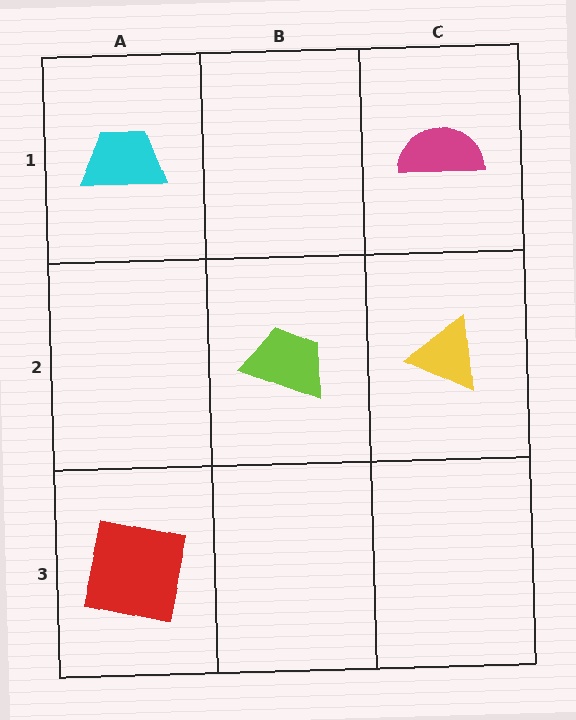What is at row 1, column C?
A magenta semicircle.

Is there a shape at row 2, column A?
No, that cell is empty.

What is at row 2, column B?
A lime trapezoid.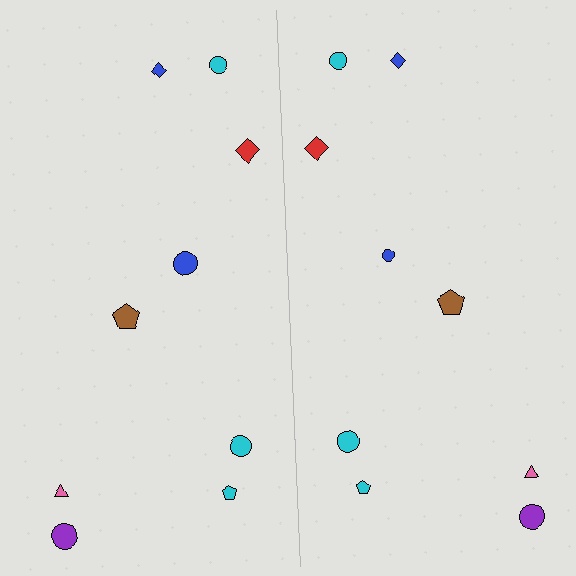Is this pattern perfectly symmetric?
No, the pattern is not perfectly symmetric. The blue circle on the right side has a different size than its mirror counterpart.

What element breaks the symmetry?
The blue circle on the right side has a different size than its mirror counterpart.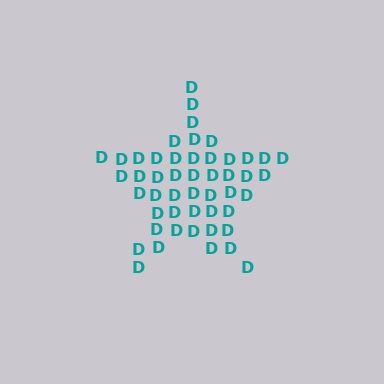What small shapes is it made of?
It is made of small letter D's.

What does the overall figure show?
The overall figure shows a star.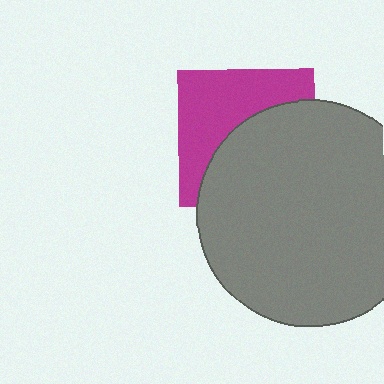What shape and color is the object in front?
The object in front is a gray circle.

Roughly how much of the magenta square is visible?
About half of it is visible (roughly 47%).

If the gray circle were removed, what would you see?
You would see the complete magenta square.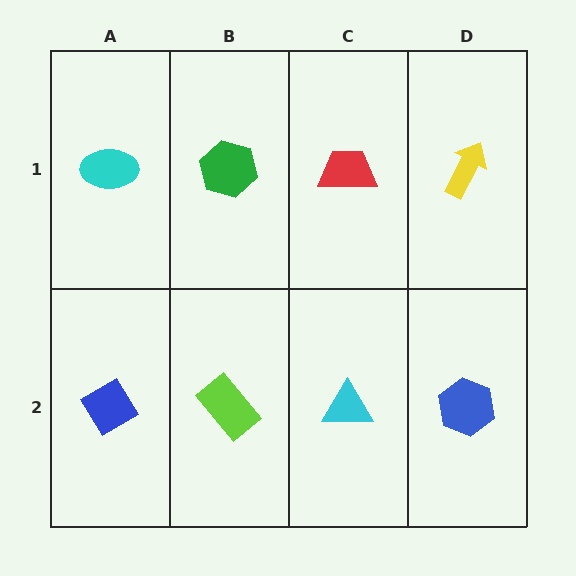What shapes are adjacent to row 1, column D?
A blue hexagon (row 2, column D), a red trapezoid (row 1, column C).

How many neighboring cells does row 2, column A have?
2.